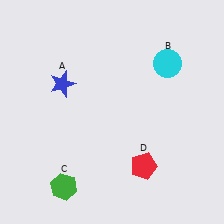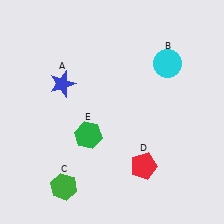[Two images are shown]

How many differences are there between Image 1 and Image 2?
There is 1 difference between the two images.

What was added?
A green hexagon (E) was added in Image 2.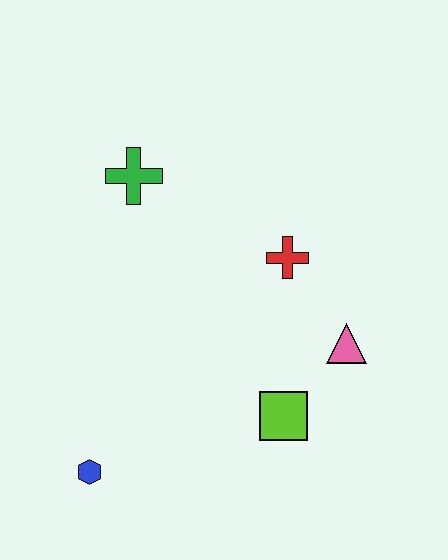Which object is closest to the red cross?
The pink triangle is closest to the red cross.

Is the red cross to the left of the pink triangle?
Yes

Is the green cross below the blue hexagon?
No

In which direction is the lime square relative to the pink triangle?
The lime square is below the pink triangle.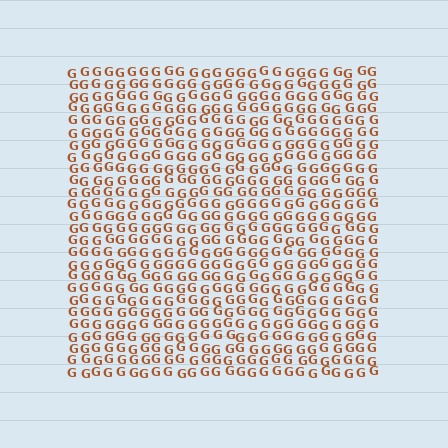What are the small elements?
The small elements are letter G's.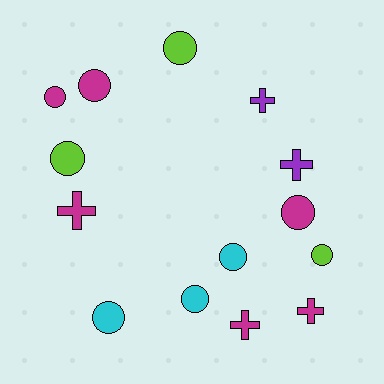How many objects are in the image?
There are 14 objects.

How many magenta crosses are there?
There are 3 magenta crosses.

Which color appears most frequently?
Magenta, with 6 objects.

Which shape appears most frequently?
Circle, with 9 objects.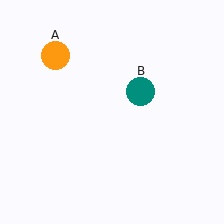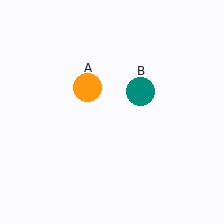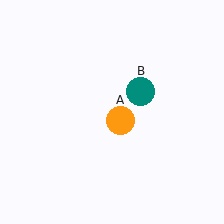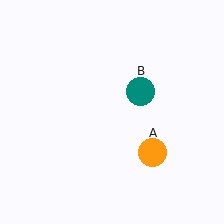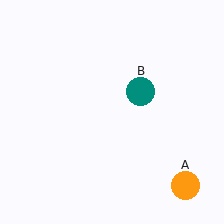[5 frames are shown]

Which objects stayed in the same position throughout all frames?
Teal circle (object B) remained stationary.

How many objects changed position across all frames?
1 object changed position: orange circle (object A).